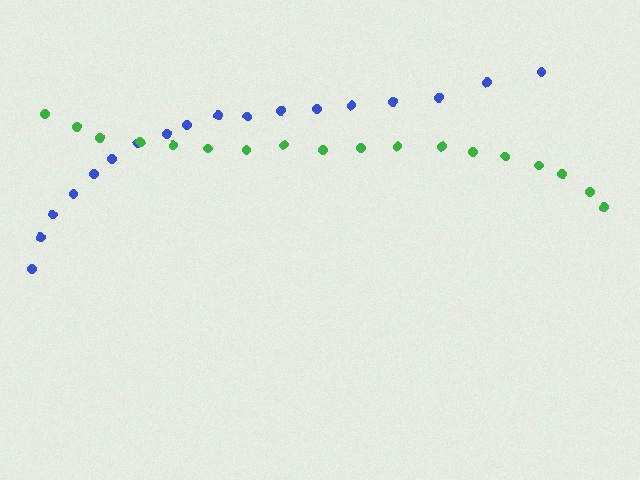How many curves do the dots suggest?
There are 2 distinct paths.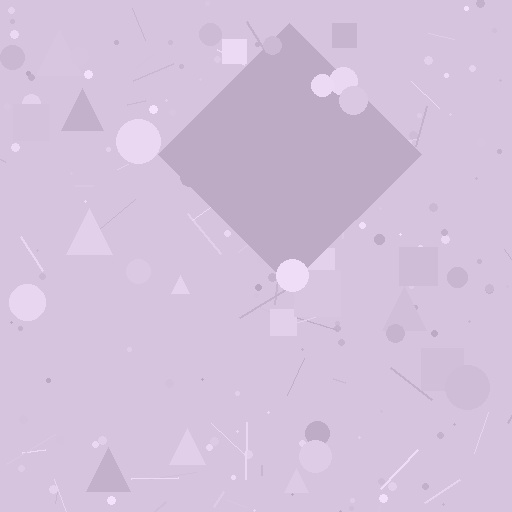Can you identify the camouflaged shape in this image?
The camouflaged shape is a diamond.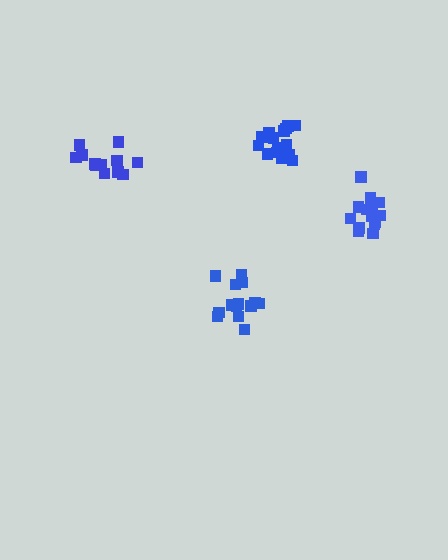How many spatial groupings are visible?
There are 4 spatial groupings.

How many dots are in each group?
Group 1: 14 dots, Group 2: 15 dots, Group 3: 16 dots, Group 4: 13 dots (58 total).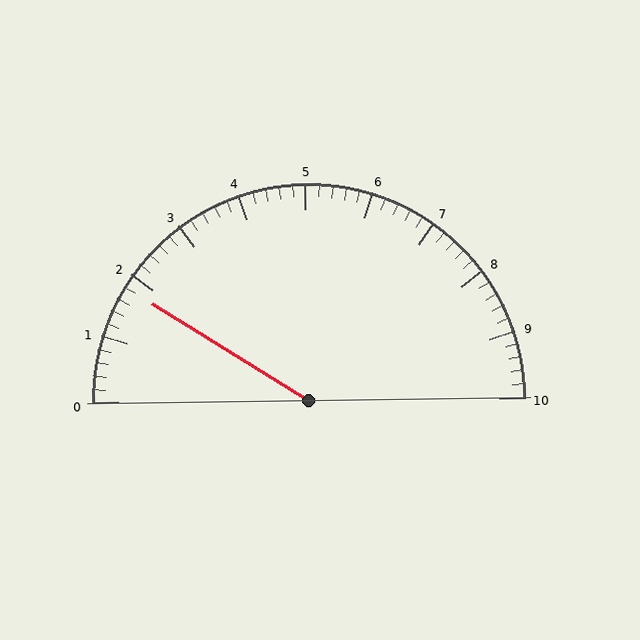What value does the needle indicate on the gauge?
The needle indicates approximately 1.8.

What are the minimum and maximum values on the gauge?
The gauge ranges from 0 to 10.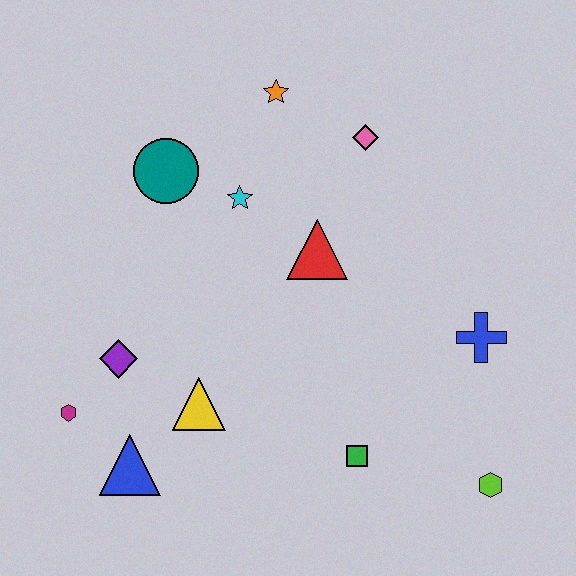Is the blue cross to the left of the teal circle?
No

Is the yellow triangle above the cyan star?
No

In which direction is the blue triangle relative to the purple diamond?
The blue triangle is below the purple diamond.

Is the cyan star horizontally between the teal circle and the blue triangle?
No